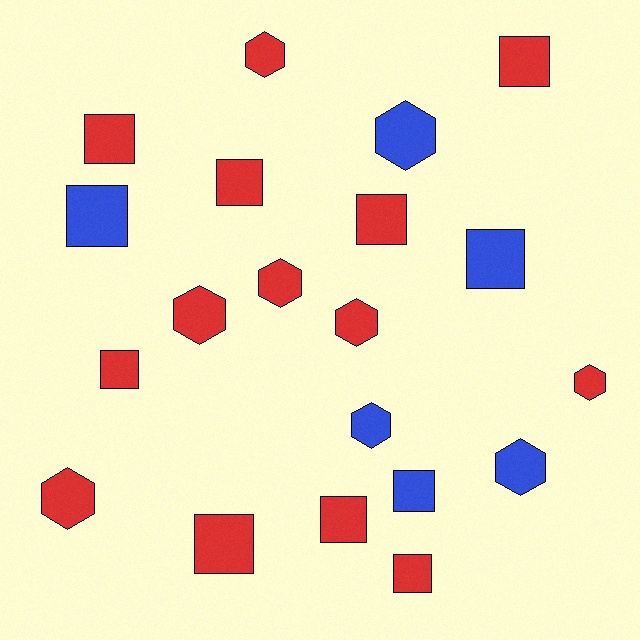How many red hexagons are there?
There are 6 red hexagons.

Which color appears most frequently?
Red, with 14 objects.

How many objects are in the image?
There are 20 objects.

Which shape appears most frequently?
Square, with 11 objects.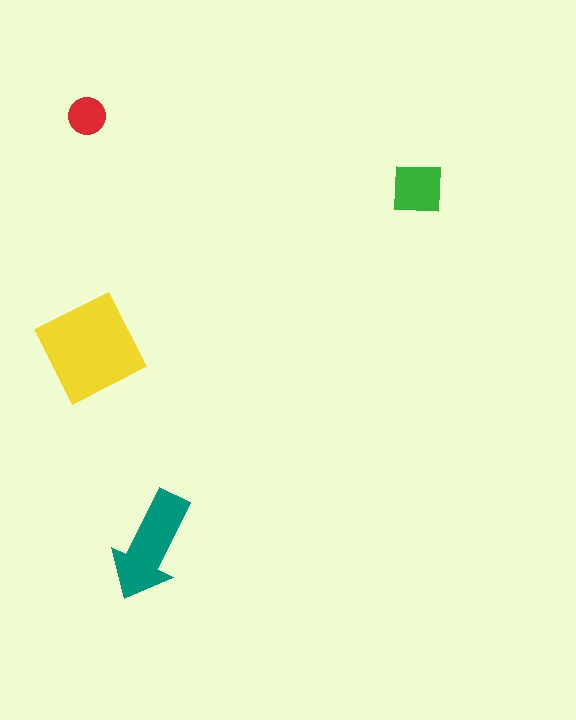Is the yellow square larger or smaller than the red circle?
Larger.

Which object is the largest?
The yellow square.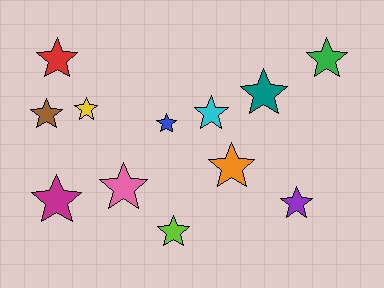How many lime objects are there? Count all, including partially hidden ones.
There is 1 lime object.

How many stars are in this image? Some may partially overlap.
There are 12 stars.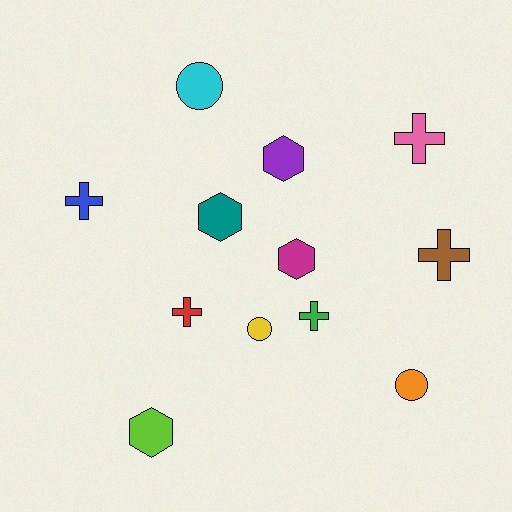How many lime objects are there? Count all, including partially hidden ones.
There is 1 lime object.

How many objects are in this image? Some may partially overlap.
There are 12 objects.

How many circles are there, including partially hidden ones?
There are 3 circles.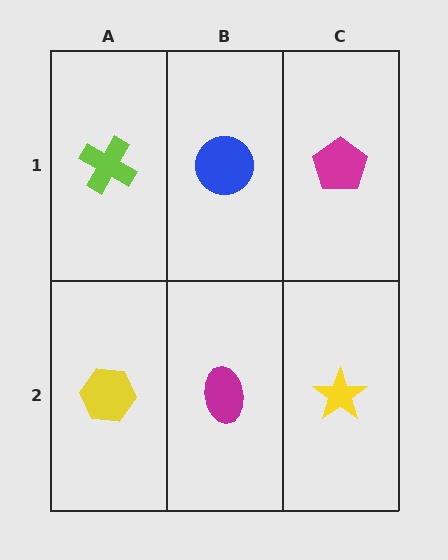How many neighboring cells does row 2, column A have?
2.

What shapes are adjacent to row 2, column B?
A blue circle (row 1, column B), a yellow hexagon (row 2, column A), a yellow star (row 2, column C).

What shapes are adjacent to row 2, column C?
A magenta pentagon (row 1, column C), a magenta ellipse (row 2, column B).